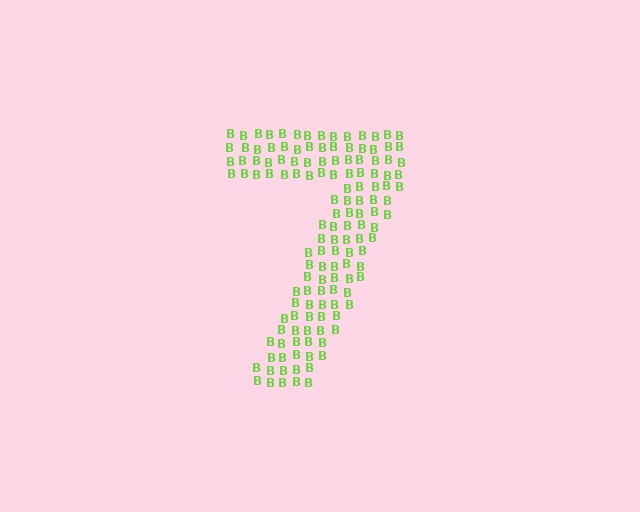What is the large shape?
The large shape is the digit 7.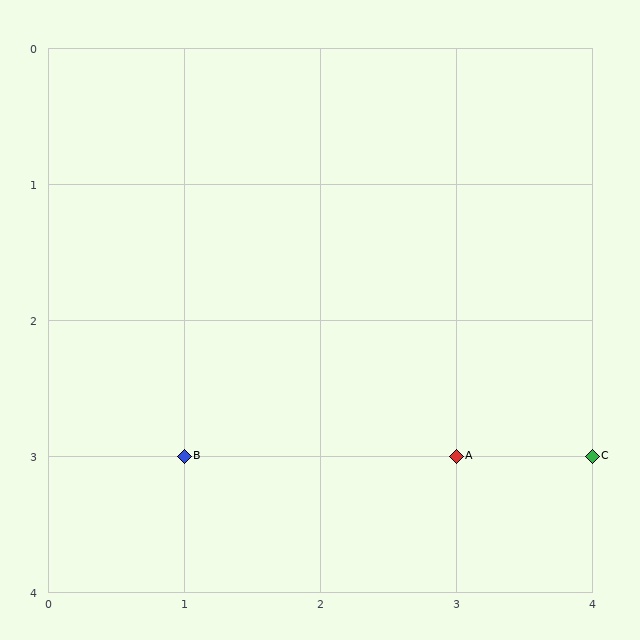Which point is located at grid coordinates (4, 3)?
Point C is at (4, 3).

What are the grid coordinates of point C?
Point C is at grid coordinates (4, 3).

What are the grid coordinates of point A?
Point A is at grid coordinates (3, 3).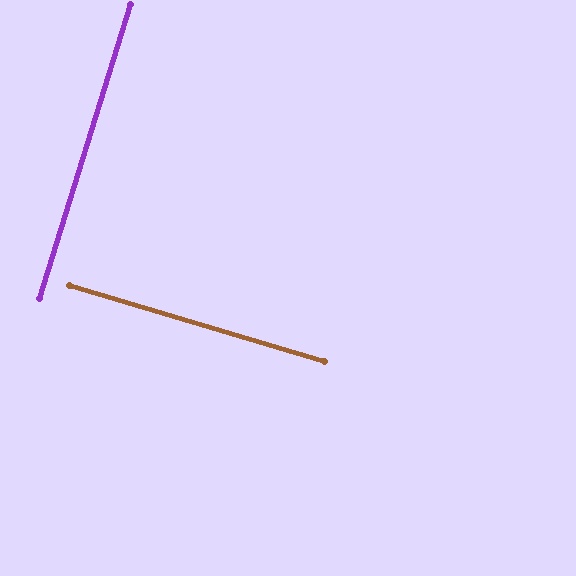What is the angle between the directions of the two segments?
Approximately 90 degrees.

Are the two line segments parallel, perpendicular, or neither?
Perpendicular — they meet at approximately 90°.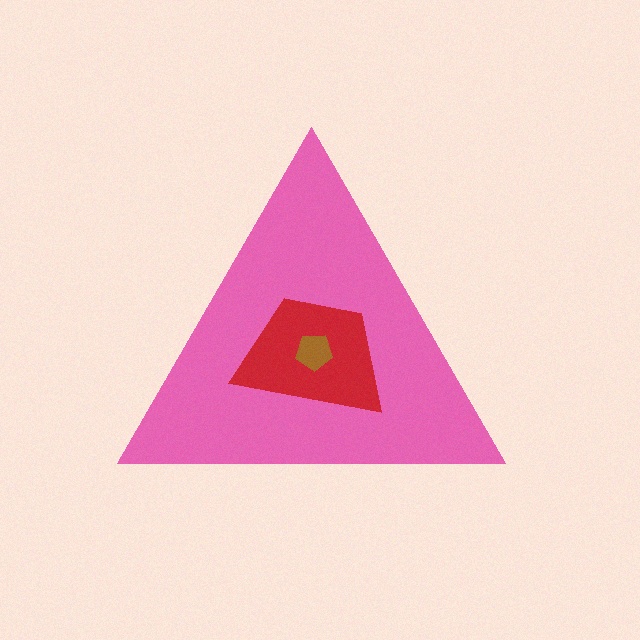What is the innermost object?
The brown pentagon.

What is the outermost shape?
The pink triangle.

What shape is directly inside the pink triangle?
The red trapezoid.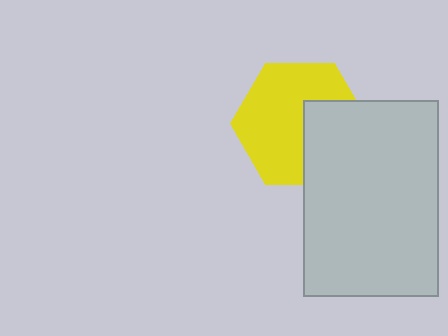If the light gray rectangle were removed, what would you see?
You would see the complete yellow hexagon.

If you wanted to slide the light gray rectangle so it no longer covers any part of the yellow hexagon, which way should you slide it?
Slide it right — that is the most direct way to separate the two shapes.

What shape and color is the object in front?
The object in front is a light gray rectangle.